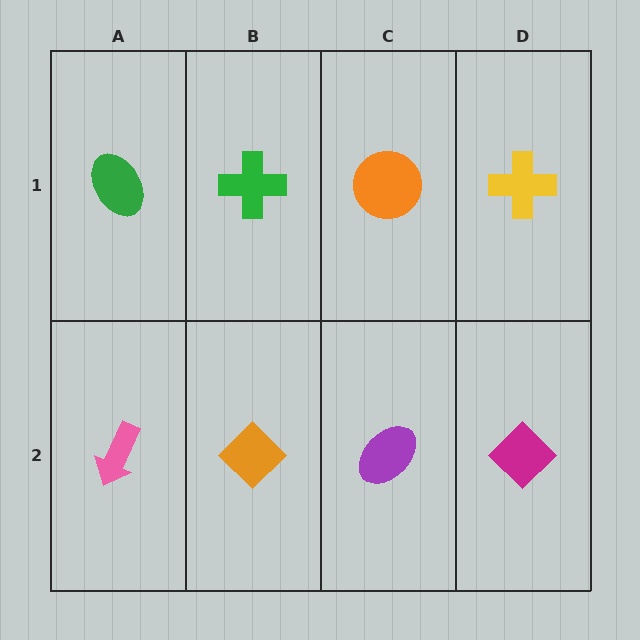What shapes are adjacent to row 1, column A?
A pink arrow (row 2, column A), a green cross (row 1, column B).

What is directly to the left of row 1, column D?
An orange circle.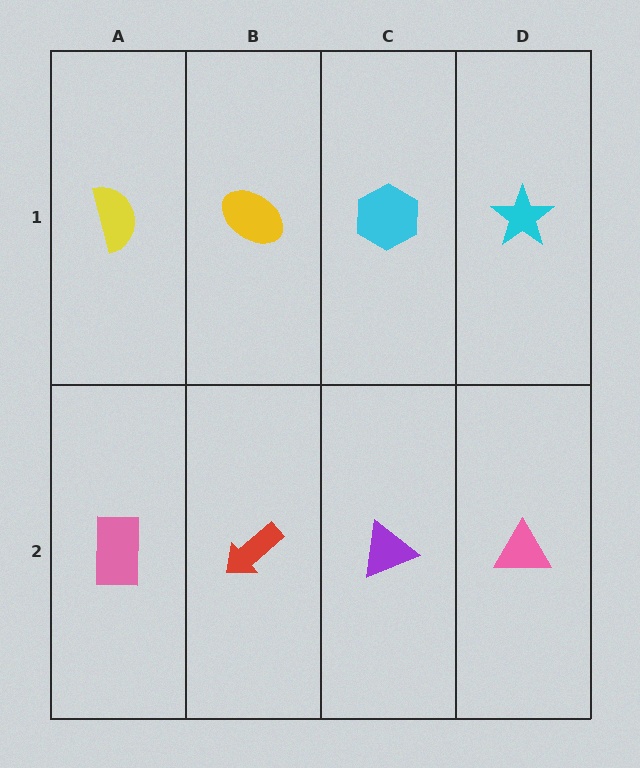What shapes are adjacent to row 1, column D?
A pink triangle (row 2, column D), a cyan hexagon (row 1, column C).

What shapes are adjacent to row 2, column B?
A yellow ellipse (row 1, column B), a pink rectangle (row 2, column A), a purple triangle (row 2, column C).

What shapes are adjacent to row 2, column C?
A cyan hexagon (row 1, column C), a red arrow (row 2, column B), a pink triangle (row 2, column D).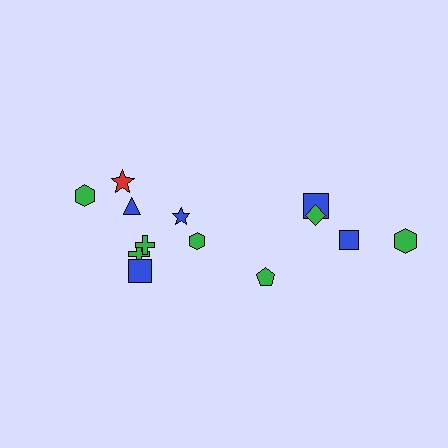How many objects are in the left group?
There are 8 objects.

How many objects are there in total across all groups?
There are 13 objects.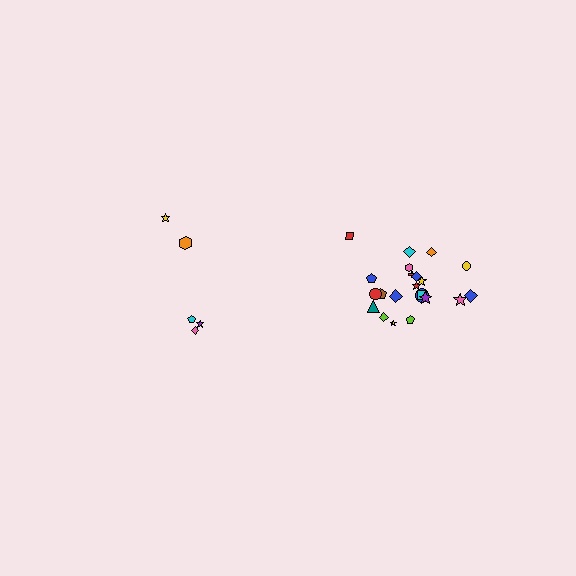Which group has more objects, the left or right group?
The right group.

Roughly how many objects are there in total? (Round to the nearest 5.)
Roughly 25 objects in total.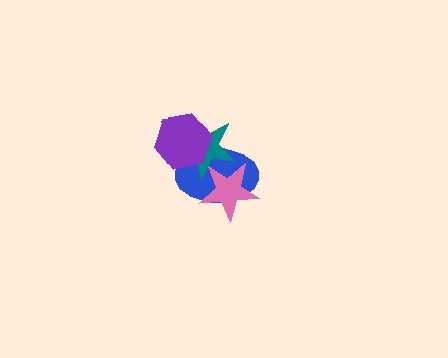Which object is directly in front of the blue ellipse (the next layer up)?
The teal star is directly in front of the blue ellipse.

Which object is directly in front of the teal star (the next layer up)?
The purple hexagon is directly in front of the teal star.